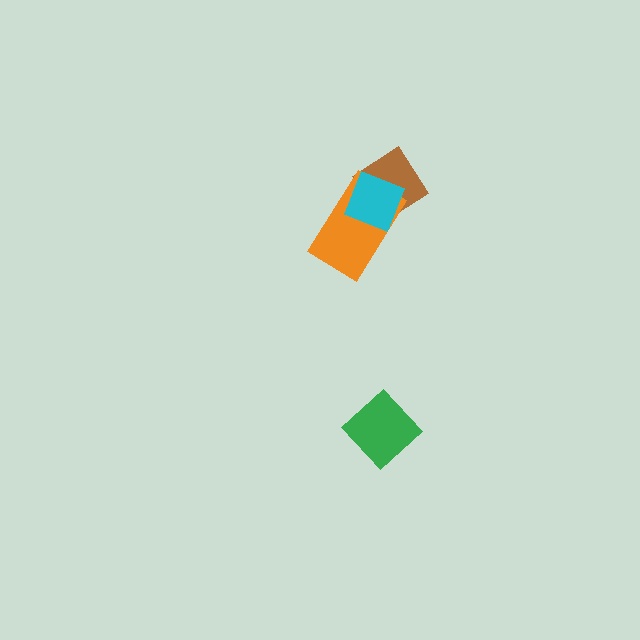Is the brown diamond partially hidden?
Yes, it is partially covered by another shape.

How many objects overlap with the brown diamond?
2 objects overlap with the brown diamond.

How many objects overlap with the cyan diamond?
2 objects overlap with the cyan diamond.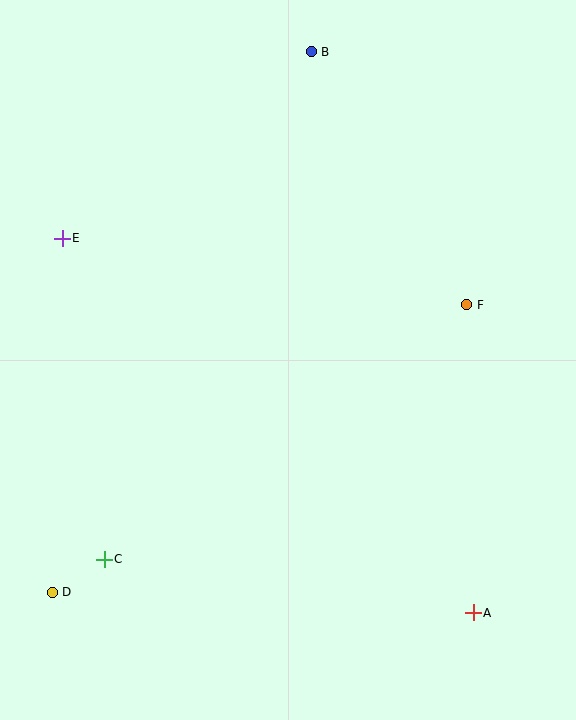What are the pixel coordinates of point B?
Point B is at (311, 52).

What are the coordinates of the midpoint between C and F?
The midpoint between C and F is at (285, 432).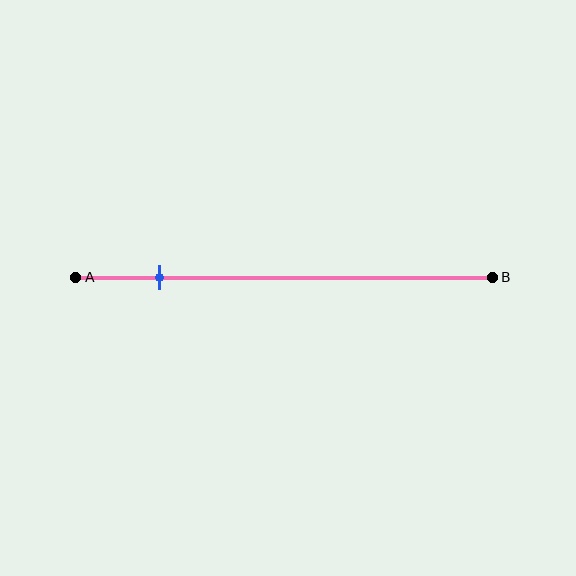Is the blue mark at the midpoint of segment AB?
No, the mark is at about 20% from A, not at the 50% midpoint.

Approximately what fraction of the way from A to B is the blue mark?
The blue mark is approximately 20% of the way from A to B.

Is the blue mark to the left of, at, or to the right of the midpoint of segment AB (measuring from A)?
The blue mark is to the left of the midpoint of segment AB.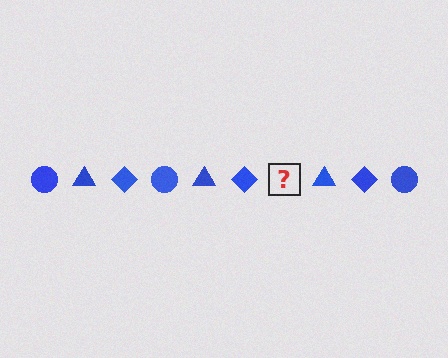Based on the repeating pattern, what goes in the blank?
The blank should be a blue circle.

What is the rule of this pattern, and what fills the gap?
The rule is that the pattern cycles through circle, triangle, diamond shapes in blue. The gap should be filled with a blue circle.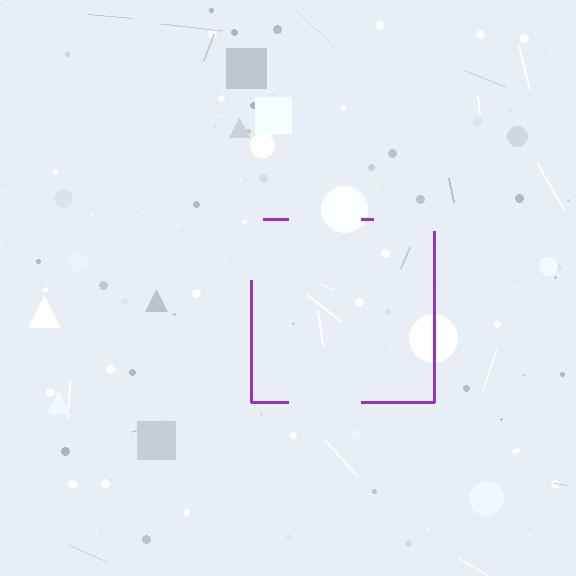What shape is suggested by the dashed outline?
The dashed outline suggests a square.